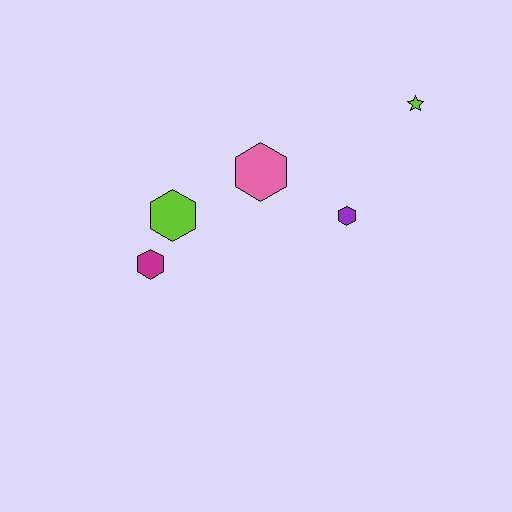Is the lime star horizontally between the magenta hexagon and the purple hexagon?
No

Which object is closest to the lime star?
The purple hexagon is closest to the lime star.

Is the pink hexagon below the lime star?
Yes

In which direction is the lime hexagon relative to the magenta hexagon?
The lime hexagon is above the magenta hexagon.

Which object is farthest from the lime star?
The magenta hexagon is farthest from the lime star.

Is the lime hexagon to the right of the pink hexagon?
No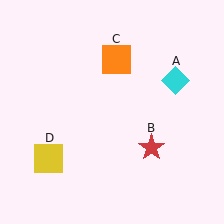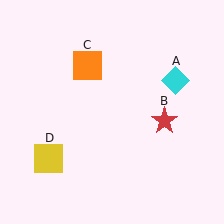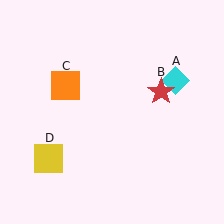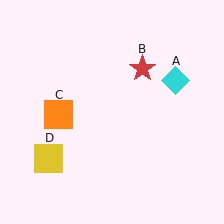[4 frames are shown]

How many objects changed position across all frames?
2 objects changed position: red star (object B), orange square (object C).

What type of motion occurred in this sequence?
The red star (object B), orange square (object C) rotated counterclockwise around the center of the scene.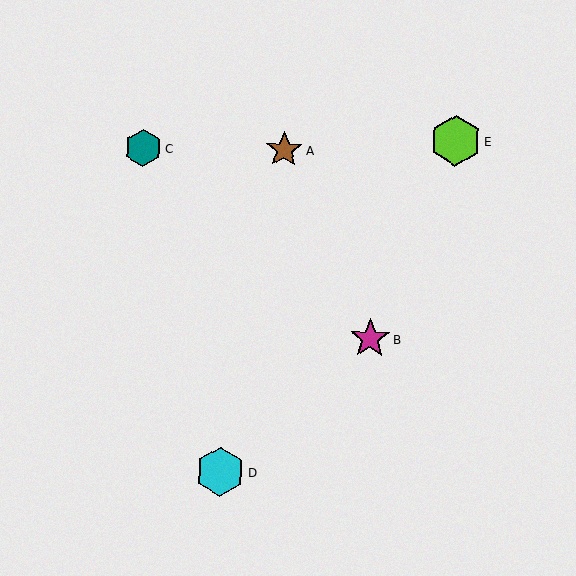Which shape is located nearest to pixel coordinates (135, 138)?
The teal hexagon (labeled C) at (143, 148) is nearest to that location.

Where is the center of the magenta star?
The center of the magenta star is at (370, 339).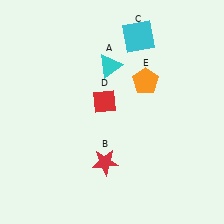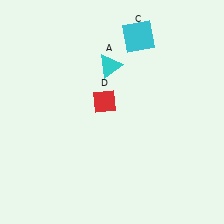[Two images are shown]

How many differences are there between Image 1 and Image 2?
There are 2 differences between the two images.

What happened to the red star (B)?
The red star (B) was removed in Image 2. It was in the bottom-left area of Image 1.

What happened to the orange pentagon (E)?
The orange pentagon (E) was removed in Image 2. It was in the top-right area of Image 1.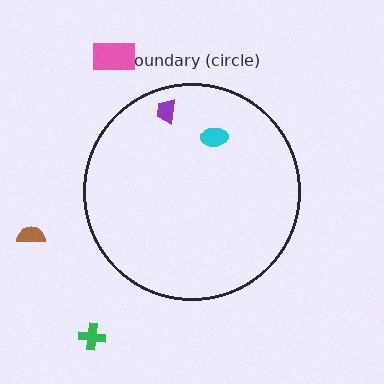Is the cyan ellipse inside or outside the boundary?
Inside.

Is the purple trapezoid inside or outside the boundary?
Inside.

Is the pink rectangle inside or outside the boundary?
Outside.